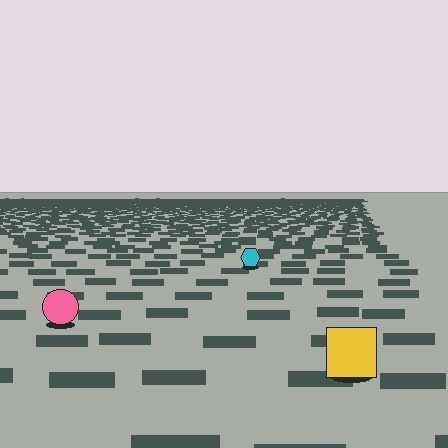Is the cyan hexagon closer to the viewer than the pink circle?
No. The pink circle is closer — you can tell from the texture gradient: the ground texture is coarser near it.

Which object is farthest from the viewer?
The cyan hexagon is farthest from the viewer. It appears smaller and the ground texture around it is denser.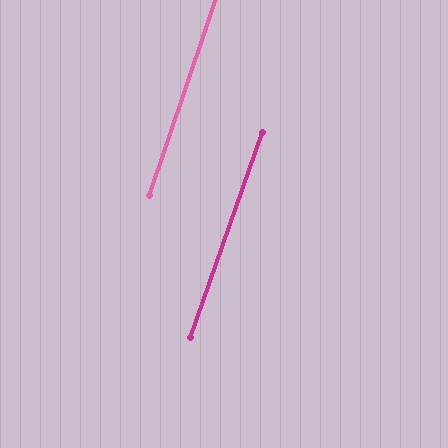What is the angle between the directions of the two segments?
Approximately 1 degree.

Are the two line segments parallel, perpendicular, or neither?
Parallel — their directions differ by only 0.6°.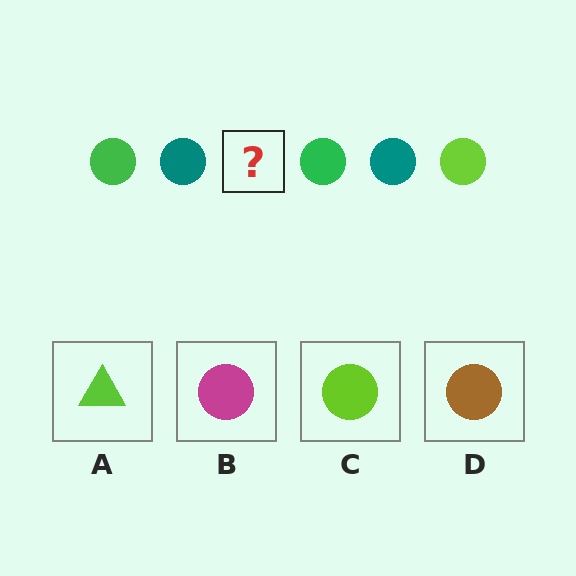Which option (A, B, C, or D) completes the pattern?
C.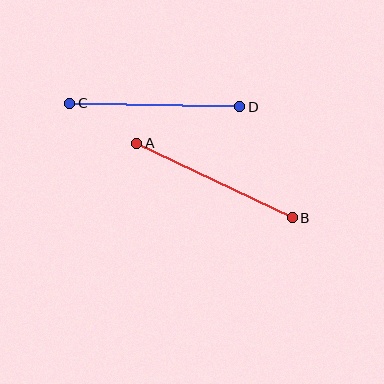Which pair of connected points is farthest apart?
Points A and B are farthest apart.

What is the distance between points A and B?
The distance is approximately 172 pixels.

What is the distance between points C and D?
The distance is approximately 170 pixels.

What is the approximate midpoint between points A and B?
The midpoint is at approximately (214, 180) pixels.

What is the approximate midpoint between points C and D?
The midpoint is at approximately (155, 105) pixels.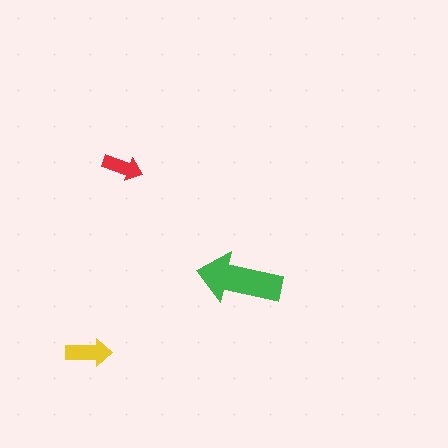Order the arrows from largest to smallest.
the green one, the yellow one, the red one.